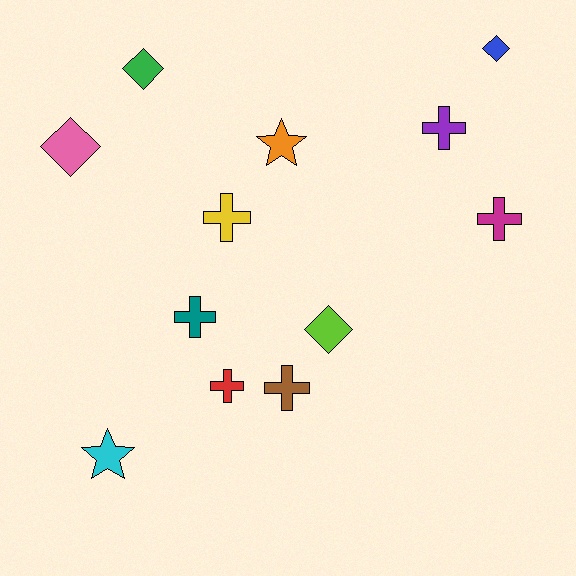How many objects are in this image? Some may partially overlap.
There are 12 objects.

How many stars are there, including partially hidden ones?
There are 2 stars.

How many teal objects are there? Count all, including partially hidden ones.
There is 1 teal object.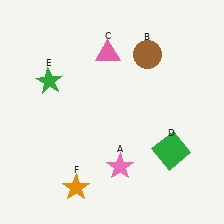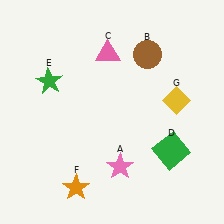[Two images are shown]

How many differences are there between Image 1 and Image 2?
There is 1 difference between the two images.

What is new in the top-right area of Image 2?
A yellow diamond (G) was added in the top-right area of Image 2.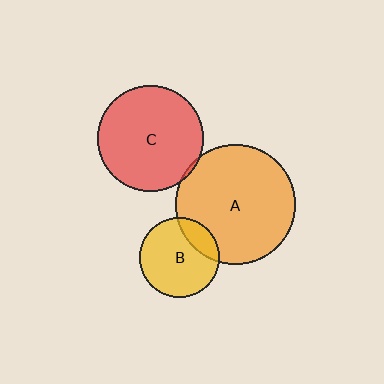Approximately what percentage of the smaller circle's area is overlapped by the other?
Approximately 20%.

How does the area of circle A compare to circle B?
Approximately 2.3 times.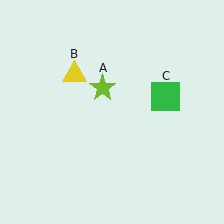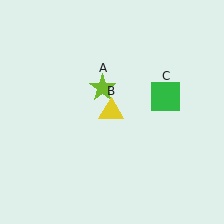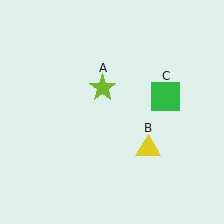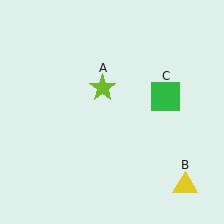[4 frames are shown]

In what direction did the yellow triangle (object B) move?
The yellow triangle (object B) moved down and to the right.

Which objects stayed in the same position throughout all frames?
Lime star (object A) and green square (object C) remained stationary.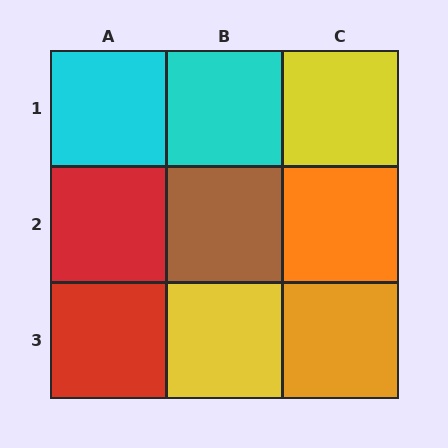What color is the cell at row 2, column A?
Red.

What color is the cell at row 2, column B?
Brown.